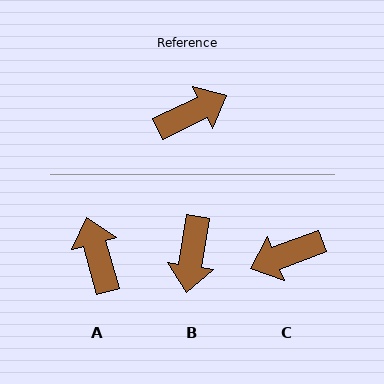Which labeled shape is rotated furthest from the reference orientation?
C, about 175 degrees away.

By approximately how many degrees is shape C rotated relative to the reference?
Approximately 175 degrees counter-clockwise.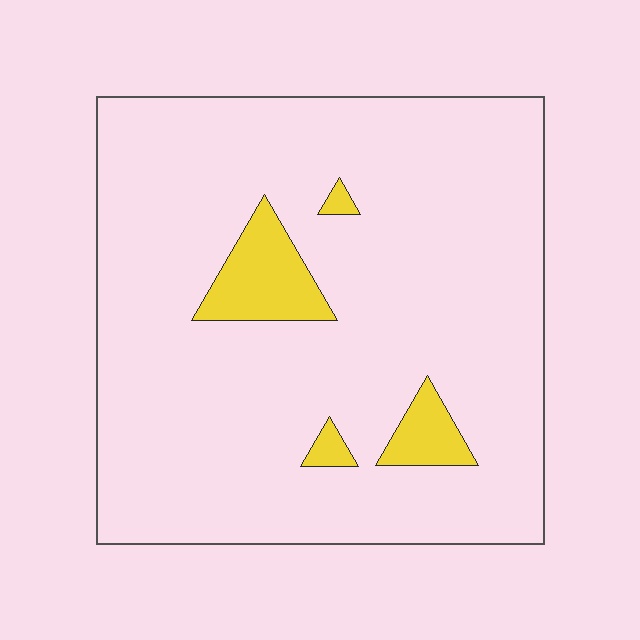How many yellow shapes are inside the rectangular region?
4.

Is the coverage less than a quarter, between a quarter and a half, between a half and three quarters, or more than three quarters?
Less than a quarter.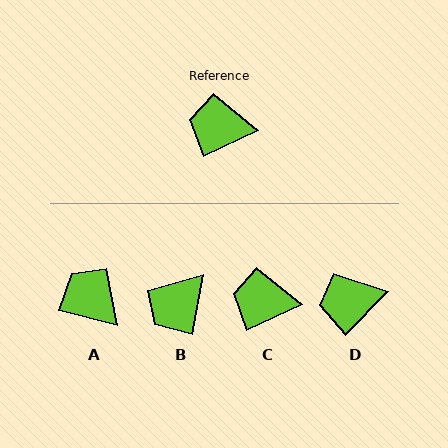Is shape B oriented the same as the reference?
No, it is off by about 55 degrees.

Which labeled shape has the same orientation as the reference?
C.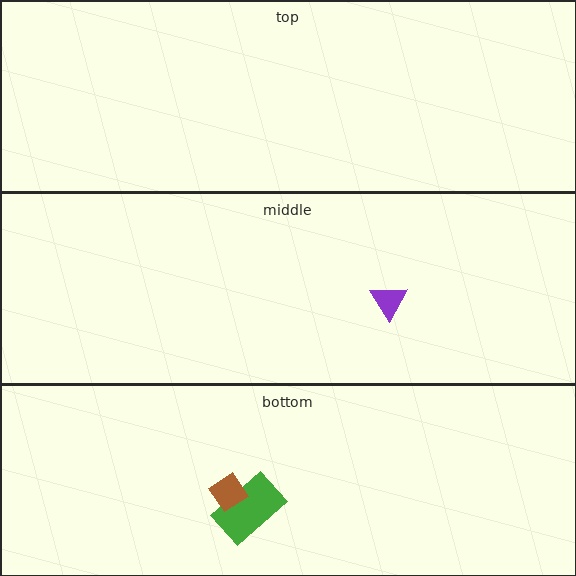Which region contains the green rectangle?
The bottom region.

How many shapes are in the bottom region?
2.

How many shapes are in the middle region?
1.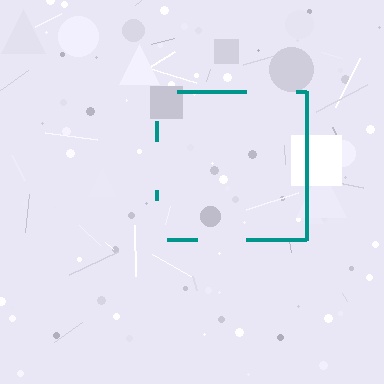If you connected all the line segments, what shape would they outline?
They would outline a square.